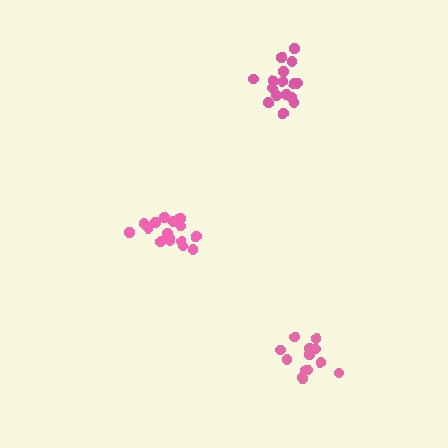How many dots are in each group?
Group 1: 16 dots, Group 2: 16 dots, Group 3: 12 dots (44 total).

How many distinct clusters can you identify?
There are 3 distinct clusters.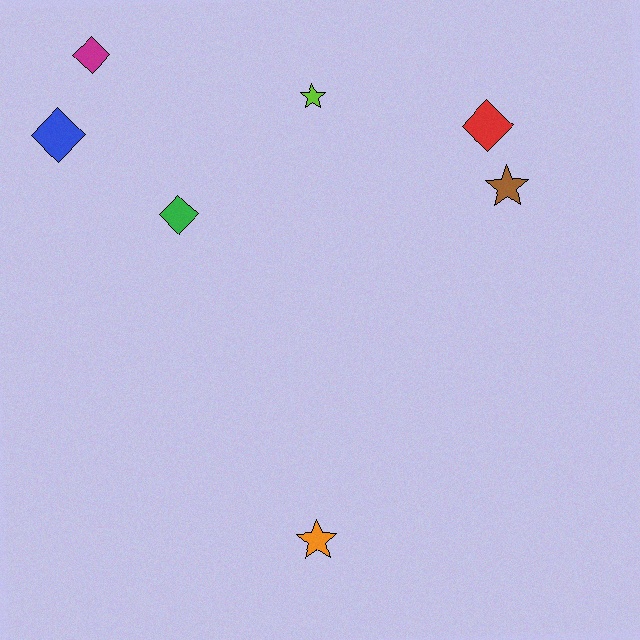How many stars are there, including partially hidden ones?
There are 3 stars.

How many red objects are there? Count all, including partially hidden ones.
There is 1 red object.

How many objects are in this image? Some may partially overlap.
There are 7 objects.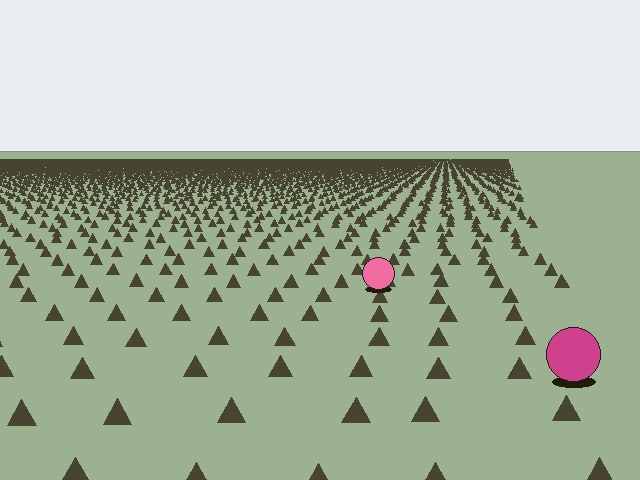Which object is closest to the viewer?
The magenta circle is closest. The texture marks near it are larger and more spread out.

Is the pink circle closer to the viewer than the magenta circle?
No. The magenta circle is closer — you can tell from the texture gradient: the ground texture is coarser near it.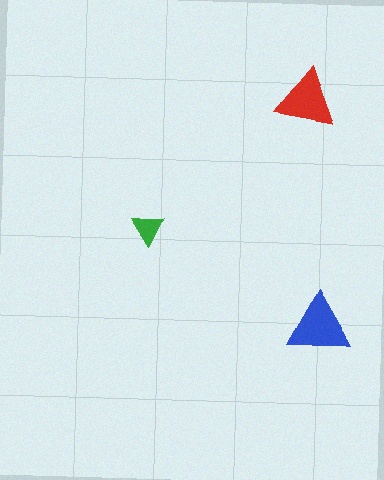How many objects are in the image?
There are 3 objects in the image.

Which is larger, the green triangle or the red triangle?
The red one.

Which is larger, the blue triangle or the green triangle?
The blue one.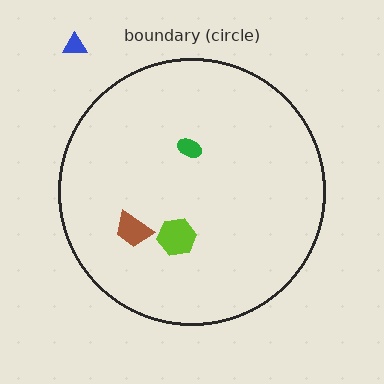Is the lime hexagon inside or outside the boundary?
Inside.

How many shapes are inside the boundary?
3 inside, 1 outside.